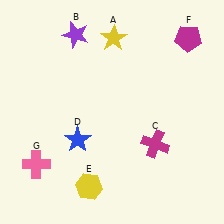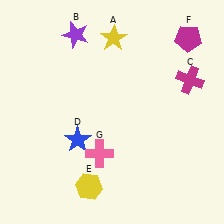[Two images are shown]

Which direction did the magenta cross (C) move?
The magenta cross (C) moved up.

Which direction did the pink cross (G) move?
The pink cross (G) moved right.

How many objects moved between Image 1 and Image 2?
2 objects moved between the two images.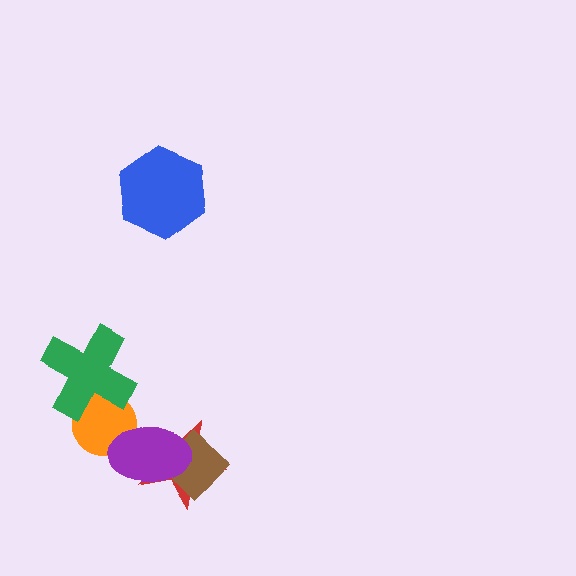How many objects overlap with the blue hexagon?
0 objects overlap with the blue hexagon.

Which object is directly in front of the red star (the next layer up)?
The brown diamond is directly in front of the red star.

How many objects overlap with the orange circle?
2 objects overlap with the orange circle.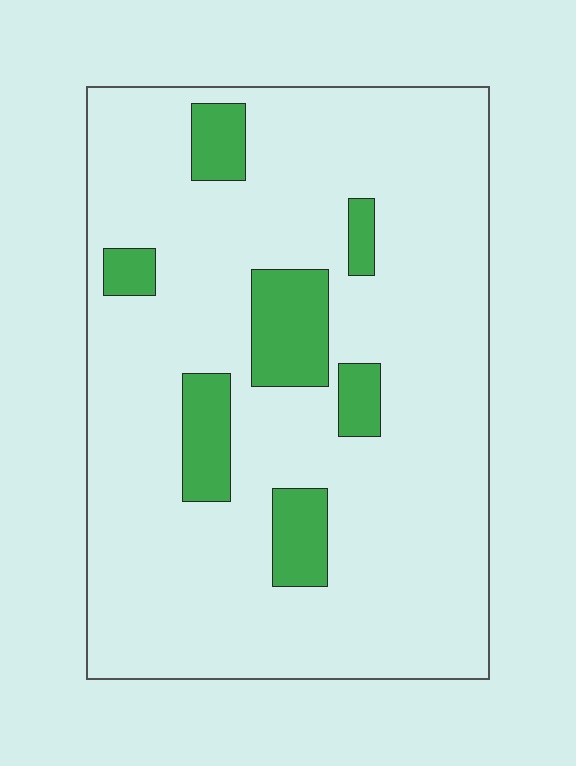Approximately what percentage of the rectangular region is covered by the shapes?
Approximately 15%.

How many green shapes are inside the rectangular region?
7.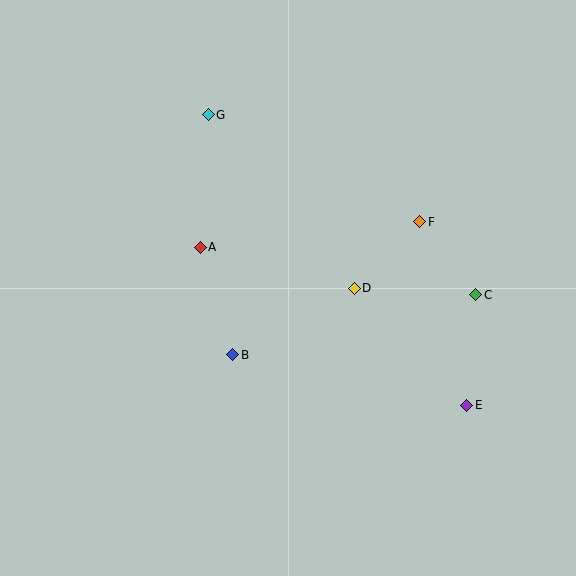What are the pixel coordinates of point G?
Point G is at (208, 115).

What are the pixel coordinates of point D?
Point D is at (354, 288).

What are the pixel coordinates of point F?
Point F is at (420, 222).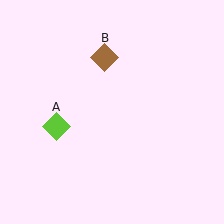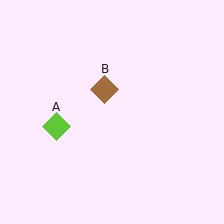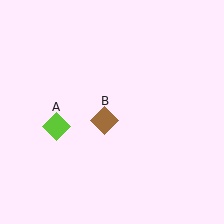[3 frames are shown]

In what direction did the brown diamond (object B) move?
The brown diamond (object B) moved down.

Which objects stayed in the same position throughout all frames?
Lime diamond (object A) remained stationary.